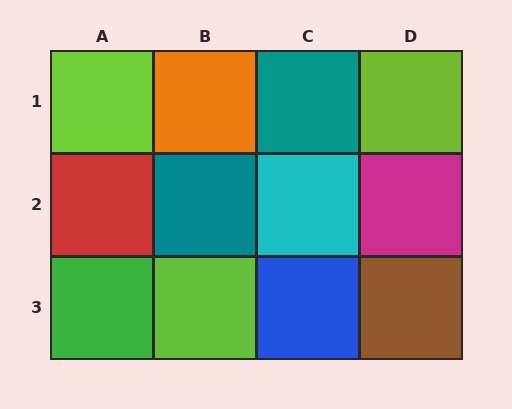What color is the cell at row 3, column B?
Lime.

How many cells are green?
1 cell is green.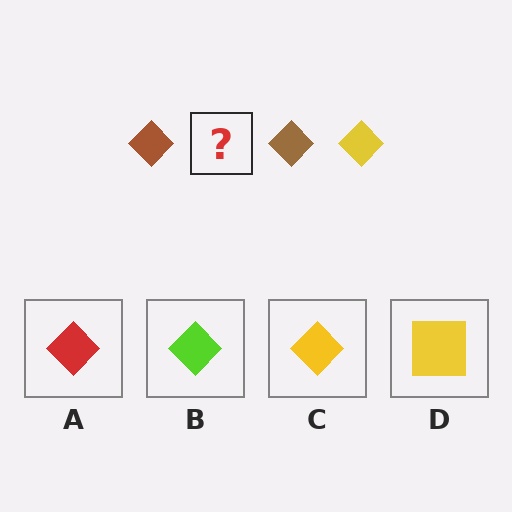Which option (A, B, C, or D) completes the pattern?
C.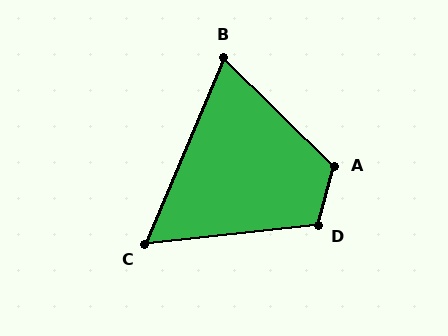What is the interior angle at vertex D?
Approximately 111 degrees (obtuse).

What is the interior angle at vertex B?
Approximately 69 degrees (acute).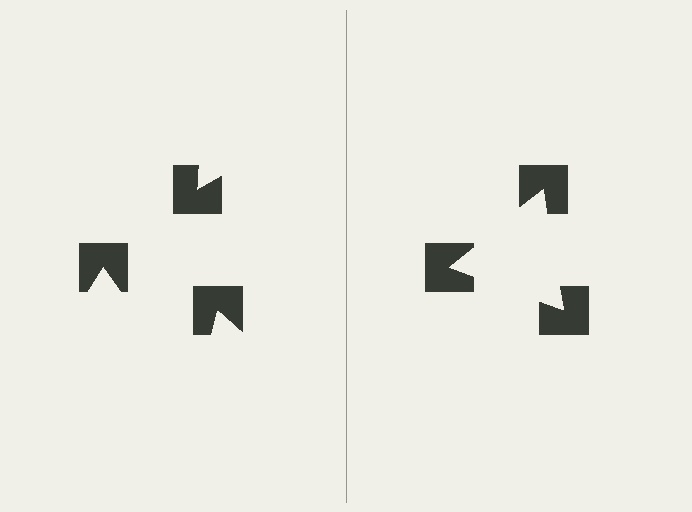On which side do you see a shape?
An illusory triangle appears on the right side. On the left side the wedge cuts are rotated, so no coherent shape forms.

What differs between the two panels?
The notched squares are positioned identically on both sides; only the wedge orientations differ. On the right they align to a triangle; on the left they are misaligned.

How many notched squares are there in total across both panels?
6 — 3 on each side.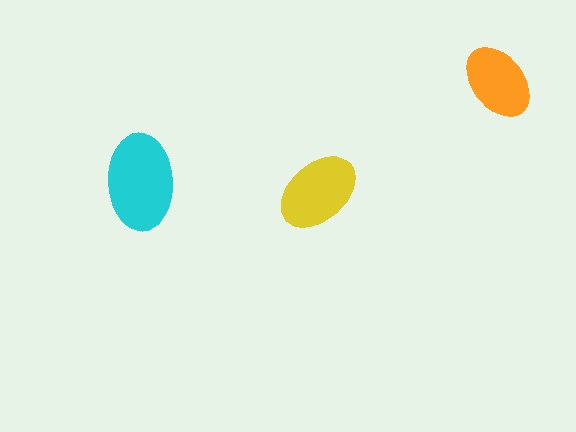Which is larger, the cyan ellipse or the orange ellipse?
The cyan one.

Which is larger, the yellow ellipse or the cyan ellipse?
The cyan one.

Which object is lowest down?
The yellow ellipse is bottommost.